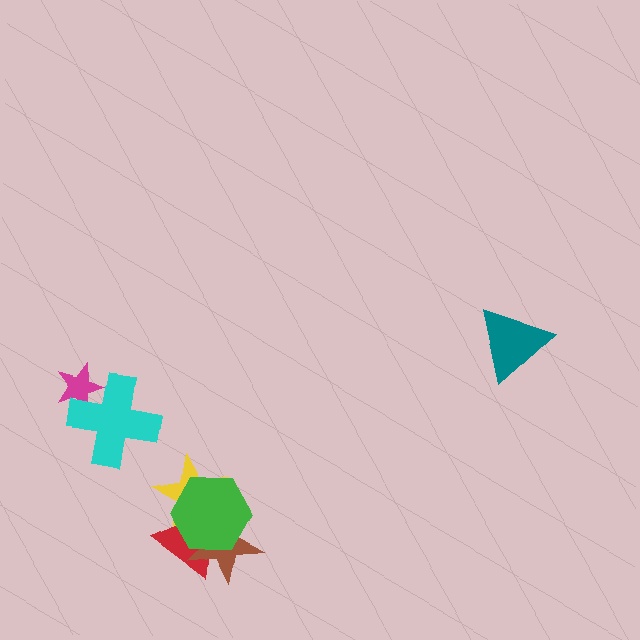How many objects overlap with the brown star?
3 objects overlap with the brown star.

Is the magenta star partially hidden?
Yes, it is partially covered by another shape.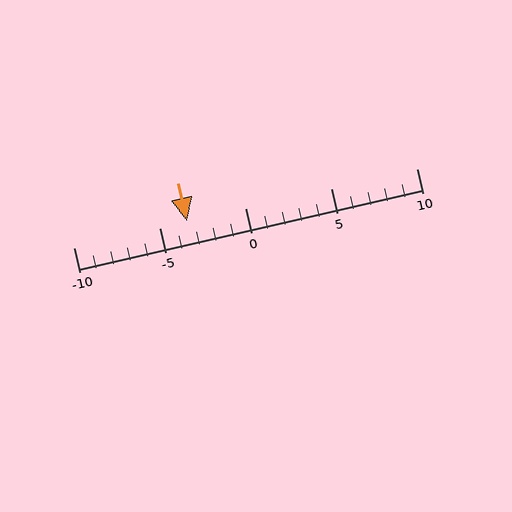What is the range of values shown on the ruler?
The ruler shows values from -10 to 10.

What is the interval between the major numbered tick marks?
The major tick marks are spaced 5 units apart.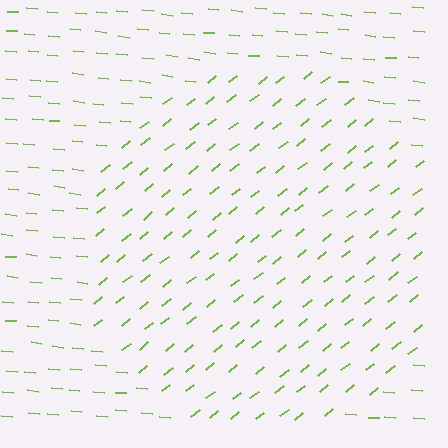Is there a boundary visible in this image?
Yes, there is a texture boundary formed by a change in line orientation.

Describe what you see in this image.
The image is filled with small lime line segments. A circle region in the image has lines oriented differently from the surrounding lines, creating a visible texture boundary.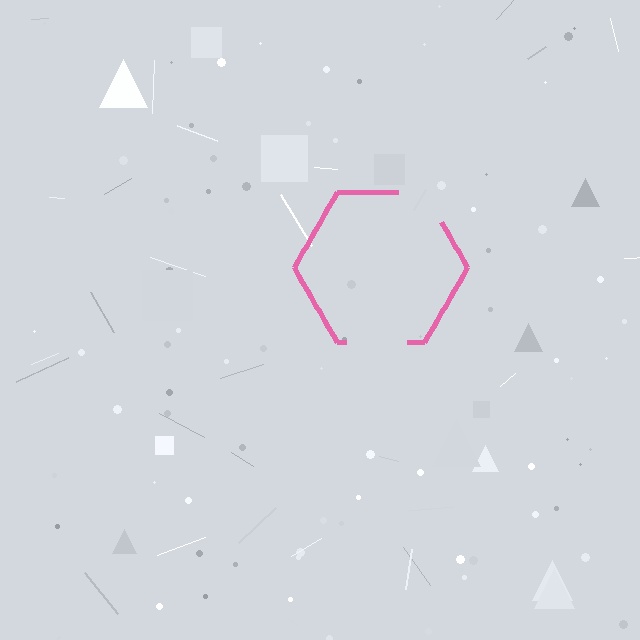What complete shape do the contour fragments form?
The contour fragments form a hexagon.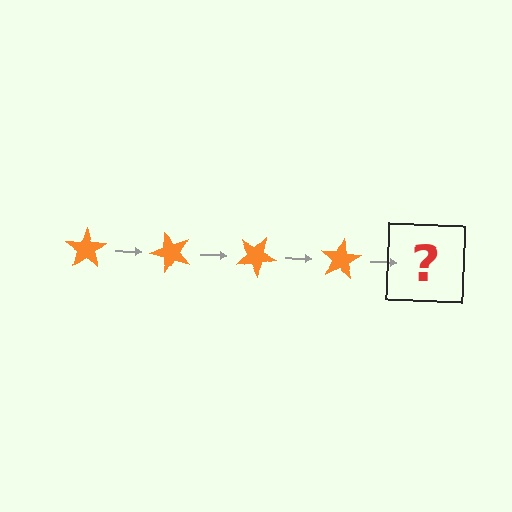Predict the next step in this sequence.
The next step is an orange star rotated 200 degrees.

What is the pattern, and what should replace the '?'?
The pattern is that the star rotates 50 degrees each step. The '?' should be an orange star rotated 200 degrees.